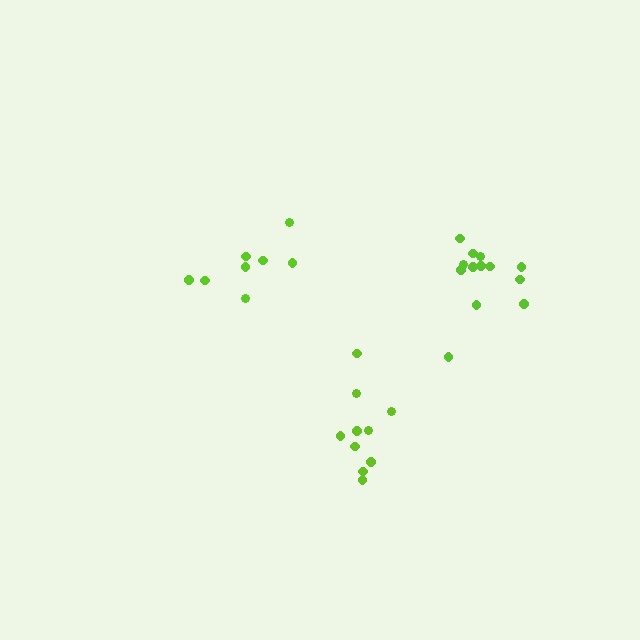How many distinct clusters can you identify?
There are 3 distinct clusters.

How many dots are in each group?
Group 1: 10 dots, Group 2: 8 dots, Group 3: 13 dots (31 total).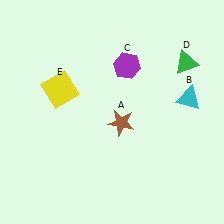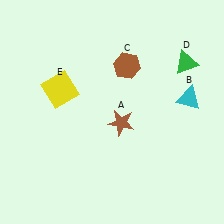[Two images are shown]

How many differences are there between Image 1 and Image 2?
There is 1 difference between the two images.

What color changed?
The hexagon (C) changed from purple in Image 1 to brown in Image 2.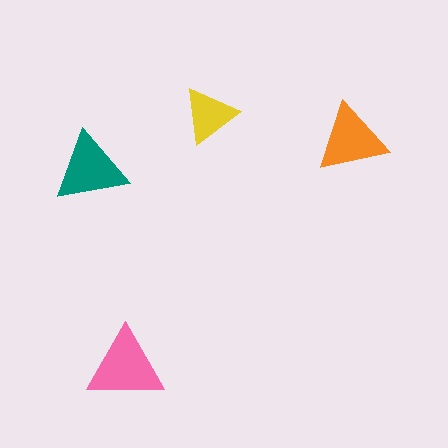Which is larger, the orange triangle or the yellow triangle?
The orange one.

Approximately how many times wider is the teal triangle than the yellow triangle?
About 1.5 times wider.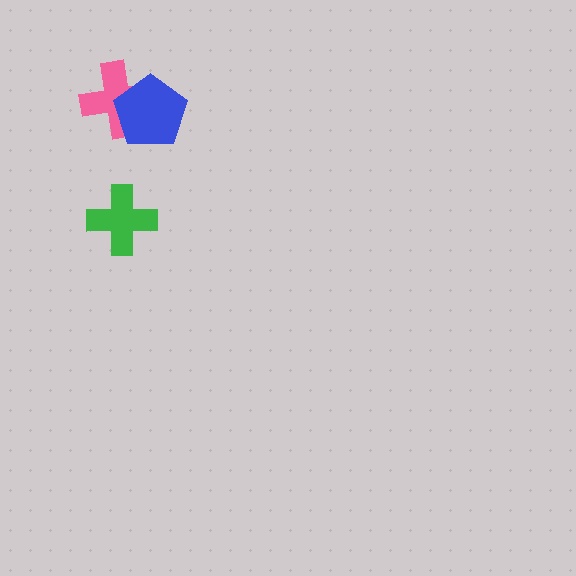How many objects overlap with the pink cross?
1 object overlaps with the pink cross.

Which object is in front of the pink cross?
The blue pentagon is in front of the pink cross.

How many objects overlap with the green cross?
0 objects overlap with the green cross.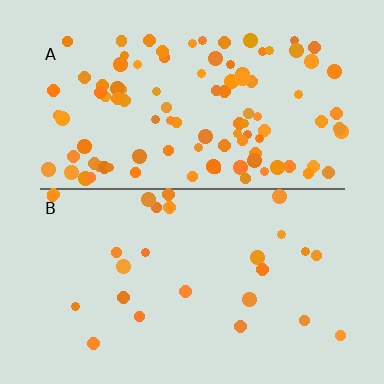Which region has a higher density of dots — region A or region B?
A (the top).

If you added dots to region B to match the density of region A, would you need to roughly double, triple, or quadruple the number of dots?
Approximately quadruple.